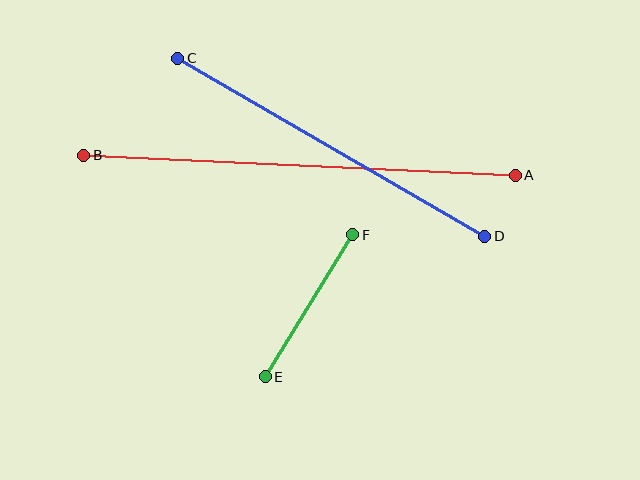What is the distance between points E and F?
The distance is approximately 167 pixels.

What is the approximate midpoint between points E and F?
The midpoint is at approximately (309, 306) pixels.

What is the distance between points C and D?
The distance is approximately 355 pixels.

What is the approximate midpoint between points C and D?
The midpoint is at approximately (331, 147) pixels.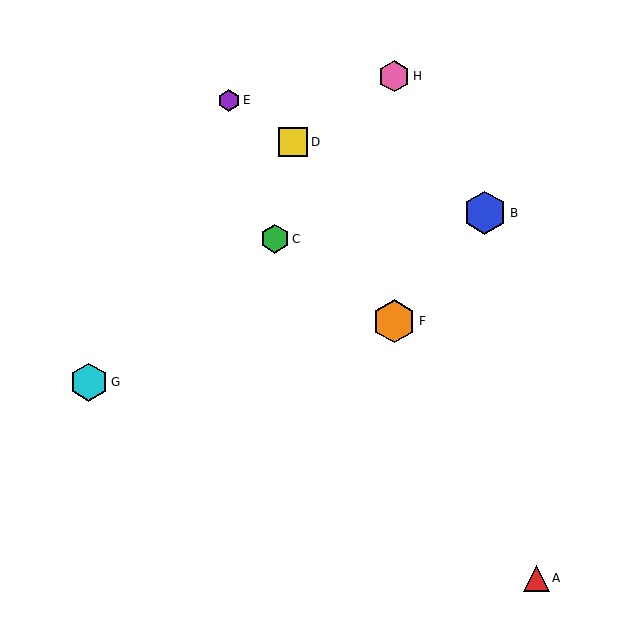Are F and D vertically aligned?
No, F is at x≈394 and D is at x≈293.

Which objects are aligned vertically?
Objects F, H are aligned vertically.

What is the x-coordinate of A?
Object A is at x≈537.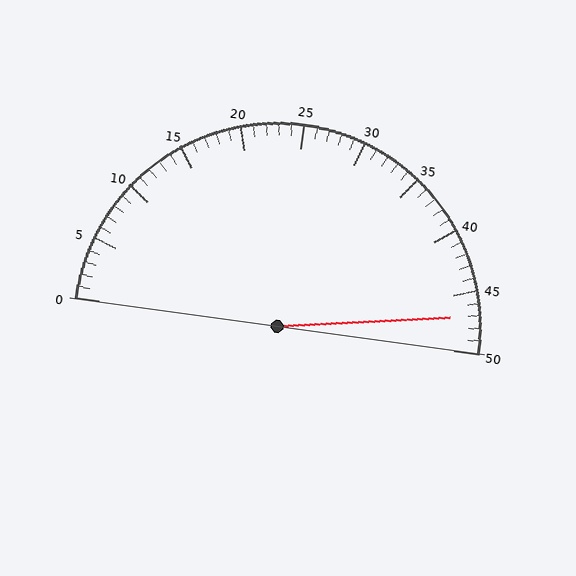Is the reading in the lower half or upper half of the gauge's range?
The reading is in the upper half of the range (0 to 50).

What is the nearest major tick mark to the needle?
The nearest major tick mark is 45.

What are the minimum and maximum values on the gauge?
The gauge ranges from 0 to 50.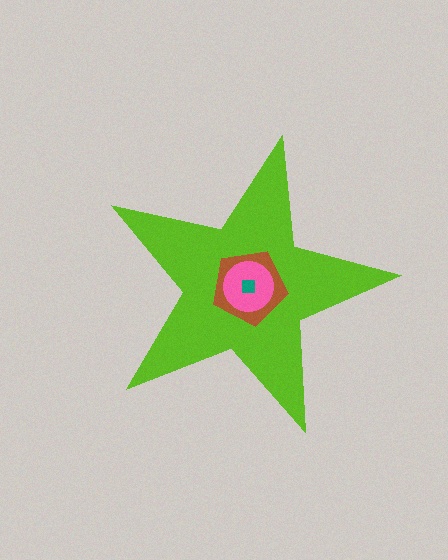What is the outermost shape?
The lime star.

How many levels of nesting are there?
4.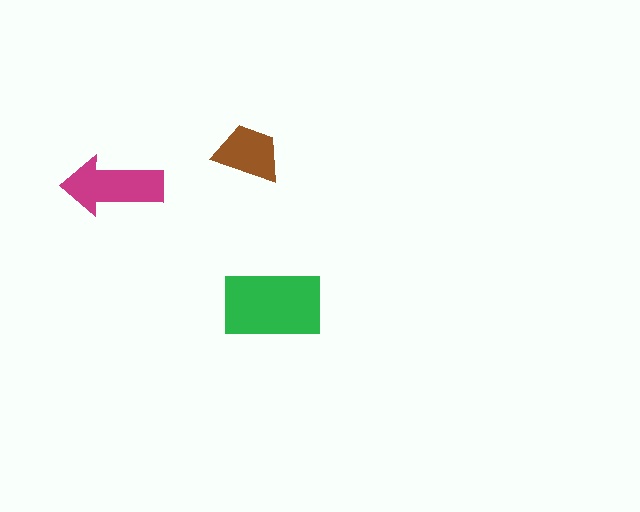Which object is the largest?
The green rectangle.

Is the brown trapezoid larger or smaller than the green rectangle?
Smaller.